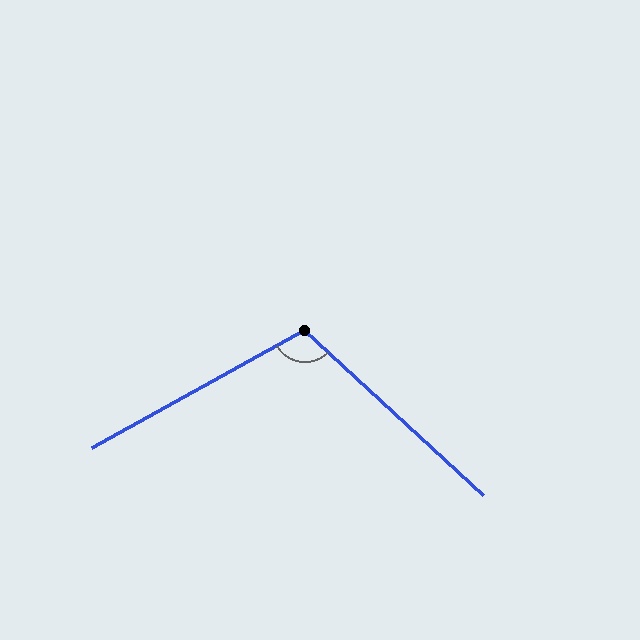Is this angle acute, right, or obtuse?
It is obtuse.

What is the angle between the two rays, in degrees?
Approximately 108 degrees.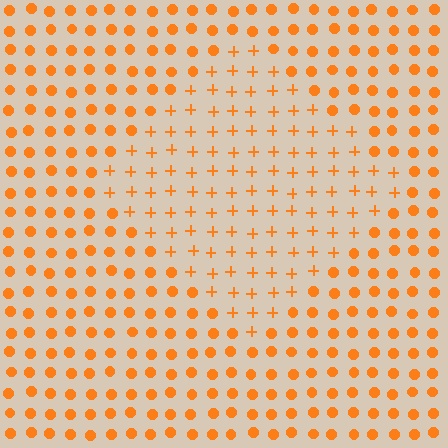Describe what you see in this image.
The image is filled with small orange elements arranged in a uniform grid. A diamond-shaped region contains plus signs, while the surrounding area contains circles. The boundary is defined purely by the change in element shape.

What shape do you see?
I see a diamond.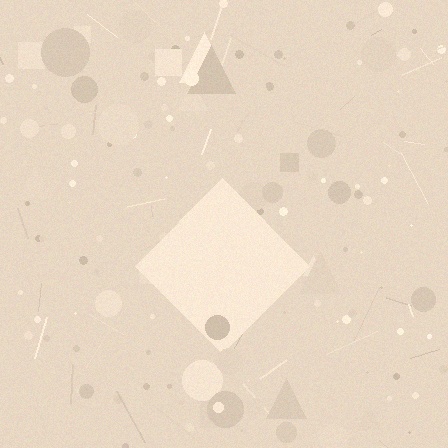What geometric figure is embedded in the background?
A diamond is embedded in the background.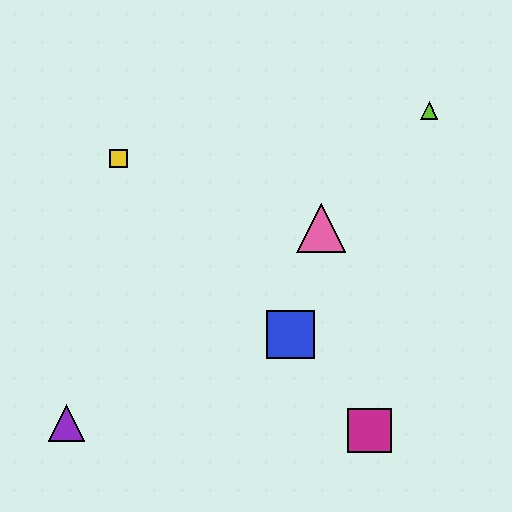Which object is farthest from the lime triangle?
The purple triangle is farthest from the lime triangle.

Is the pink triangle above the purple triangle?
Yes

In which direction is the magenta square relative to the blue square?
The magenta square is below the blue square.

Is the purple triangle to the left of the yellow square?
Yes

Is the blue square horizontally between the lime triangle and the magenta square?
No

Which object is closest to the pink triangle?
The blue square is closest to the pink triangle.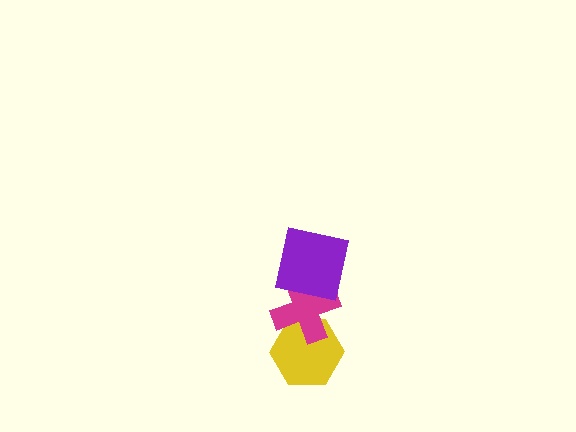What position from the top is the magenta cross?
The magenta cross is 2nd from the top.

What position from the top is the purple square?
The purple square is 1st from the top.